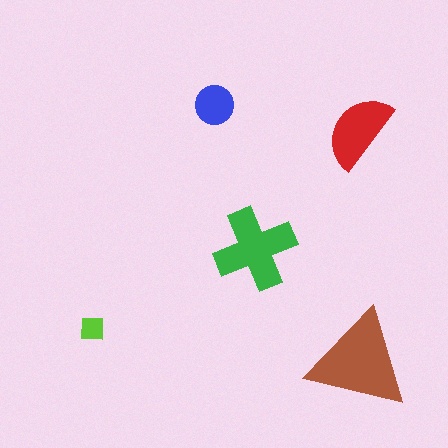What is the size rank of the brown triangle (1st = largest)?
1st.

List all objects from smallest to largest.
The lime square, the blue circle, the red semicircle, the green cross, the brown triangle.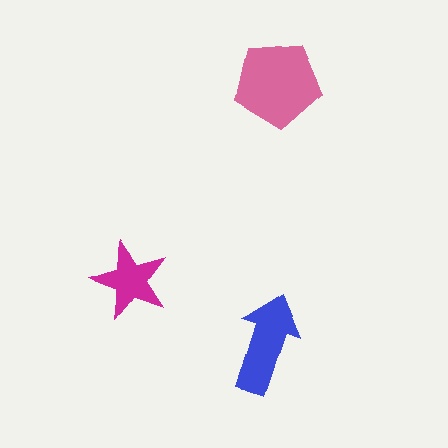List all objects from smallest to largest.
The magenta star, the blue arrow, the pink pentagon.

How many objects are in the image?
There are 3 objects in the image.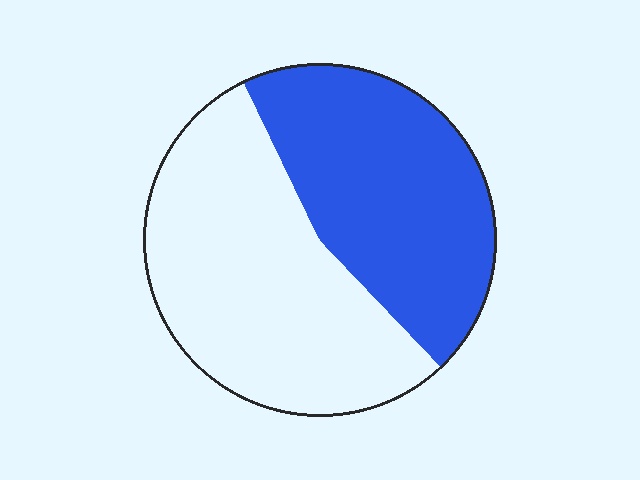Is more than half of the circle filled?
No.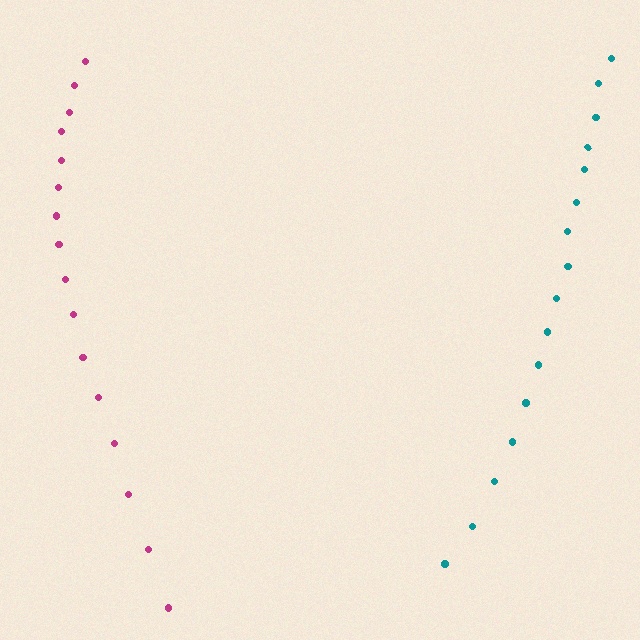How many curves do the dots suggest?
There are 2 distinct paths.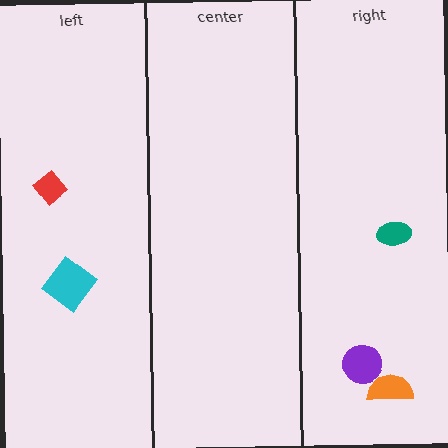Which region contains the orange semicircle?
The right region.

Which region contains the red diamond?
The left region.